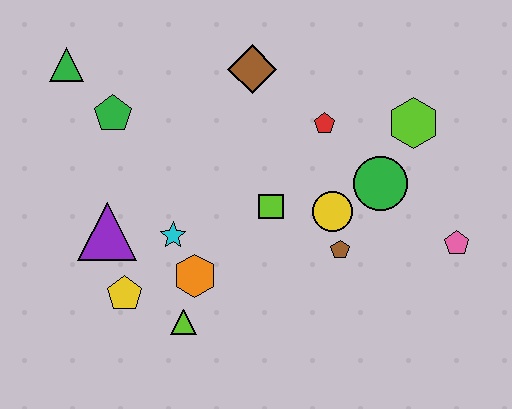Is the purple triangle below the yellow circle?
Yes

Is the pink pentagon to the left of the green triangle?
No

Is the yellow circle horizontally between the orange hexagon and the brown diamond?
No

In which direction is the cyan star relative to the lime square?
The cyan star is to the left of the lime square.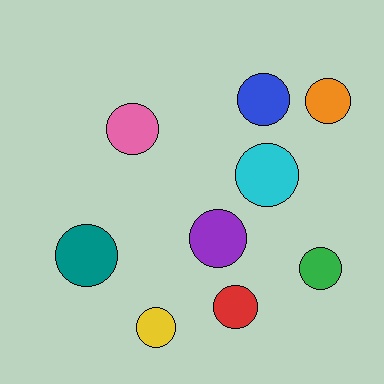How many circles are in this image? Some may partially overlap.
There are 9 circles.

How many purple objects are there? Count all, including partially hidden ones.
There is 1 purple object.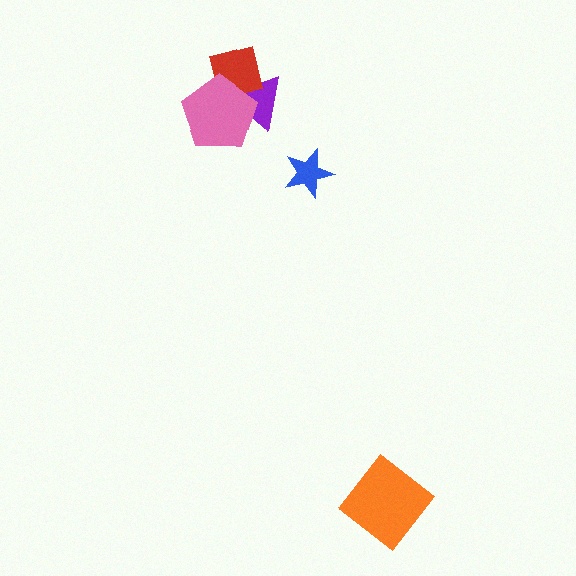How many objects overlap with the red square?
2 objects overlap with the red square.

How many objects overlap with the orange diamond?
0 objects overlap with the orange diamond.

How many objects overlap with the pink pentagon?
2 objects overlap with the pink pentagon.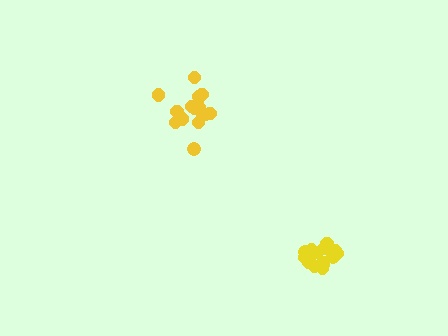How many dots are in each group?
Group 1: 16 dots, Group 2: 16 dots (32 total).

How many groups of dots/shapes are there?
There are 2 groups.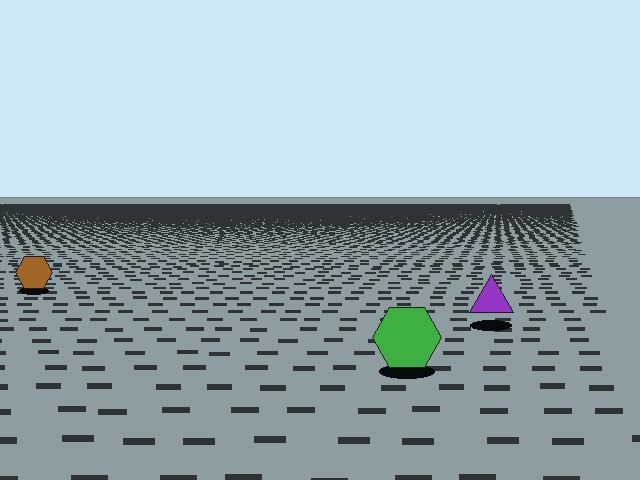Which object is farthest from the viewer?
The brown hexagon is farthest from the viewer. It appears smaller and the ground texture around it is denser.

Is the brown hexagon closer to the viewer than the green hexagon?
No. The green hexagon is closer — you can tell from the texture gradient: the ground texture is coarser near it.